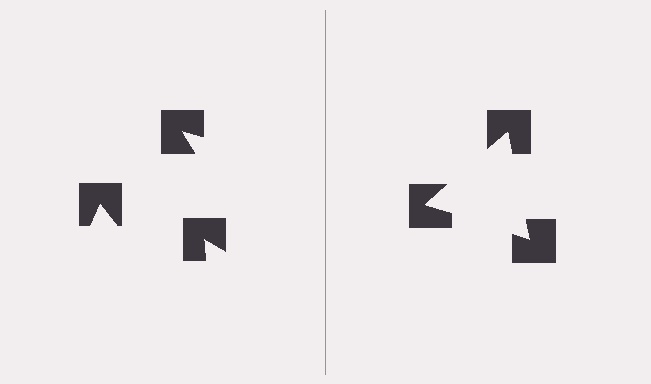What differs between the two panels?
The notched squares are positioned identically on both sides; only the wedge orientations differ. On the right they align to a triangle; on the left they are misaligned.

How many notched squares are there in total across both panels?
6 — 3 on each side.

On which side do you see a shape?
An illusory triangle appears on the right side. On the left side the wedge cuts are rotated, so no coherent shape forms.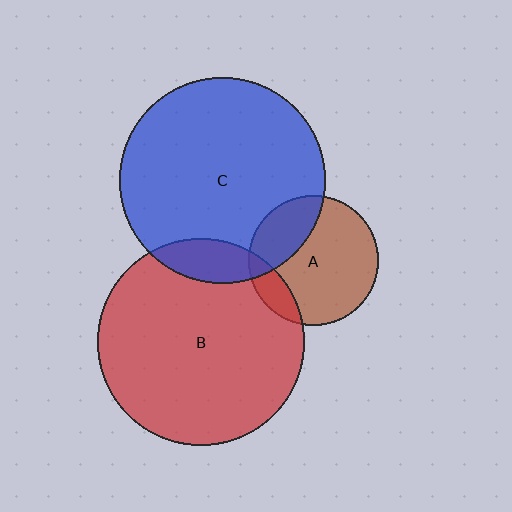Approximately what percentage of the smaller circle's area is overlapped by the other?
Approximately 25%.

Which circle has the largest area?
Circle B (red).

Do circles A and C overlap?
Yes.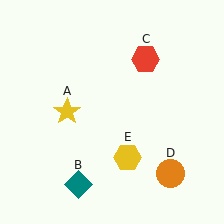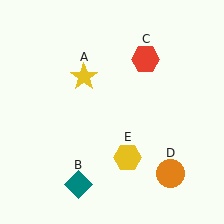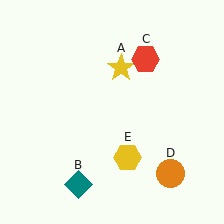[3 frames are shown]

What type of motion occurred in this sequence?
The yellow star (object A) rotated clockwise around the center of the scene.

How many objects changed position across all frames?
1 object changed position: yellow star (object A).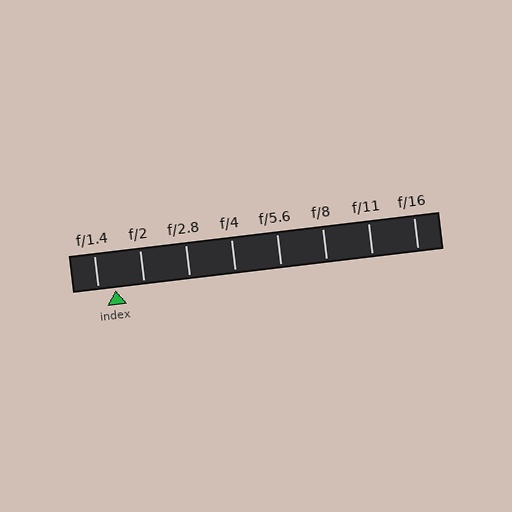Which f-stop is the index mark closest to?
The index mark is closest to f/1.4.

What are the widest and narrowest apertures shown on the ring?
The widest aperture shown is f/1.4 and the narrowest is f/16.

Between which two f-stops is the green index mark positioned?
The index mark is between f/1.4 and f/2.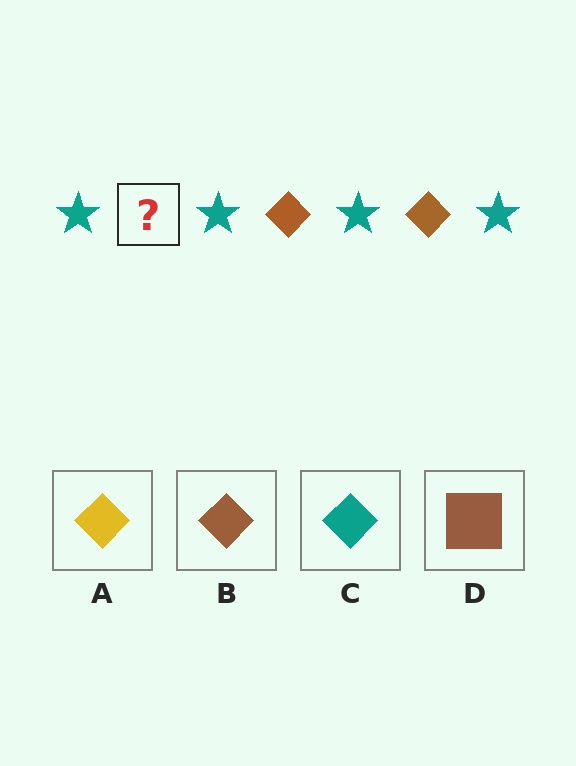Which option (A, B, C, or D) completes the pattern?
B.